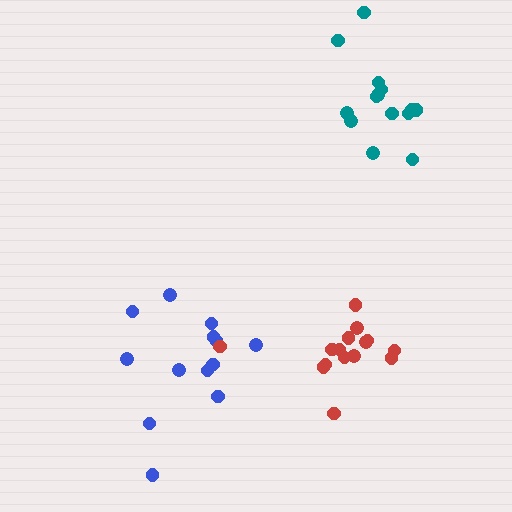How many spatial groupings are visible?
There are 3 spatial groupings.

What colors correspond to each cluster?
The clusters are colored: blue, teal, red.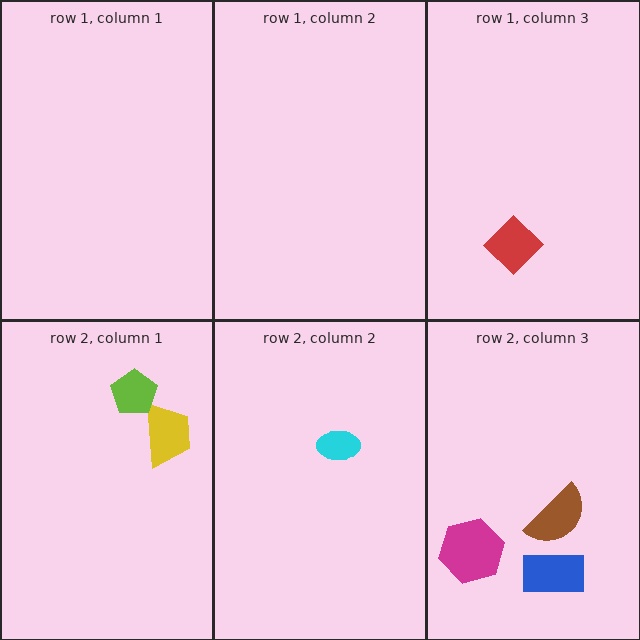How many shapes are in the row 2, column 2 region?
1.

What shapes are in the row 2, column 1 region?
The yellow trapezoid, the lime pentagon.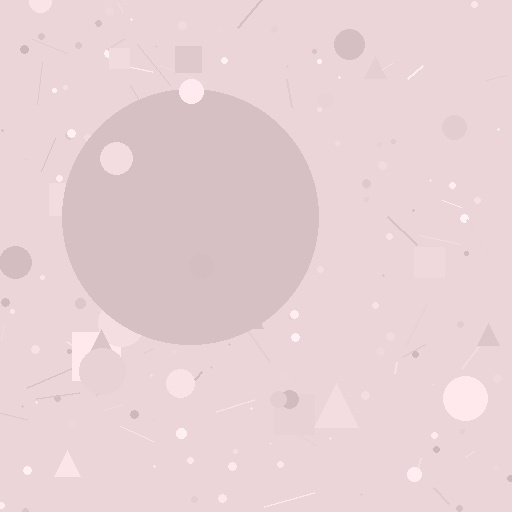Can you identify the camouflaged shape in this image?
The camouflaged shape is a circle.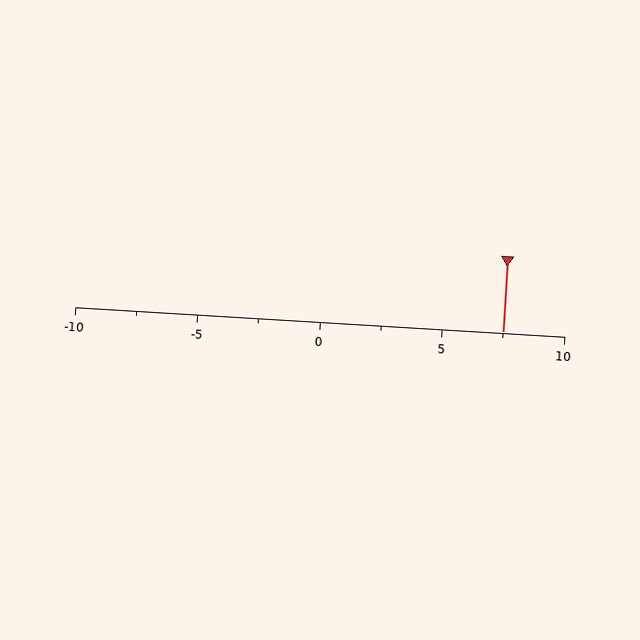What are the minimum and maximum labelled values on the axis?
The axis runs from -10 to 10.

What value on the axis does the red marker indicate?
The marker indicates approximately 7.5.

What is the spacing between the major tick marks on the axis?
The major ticks are spaced 5 apart.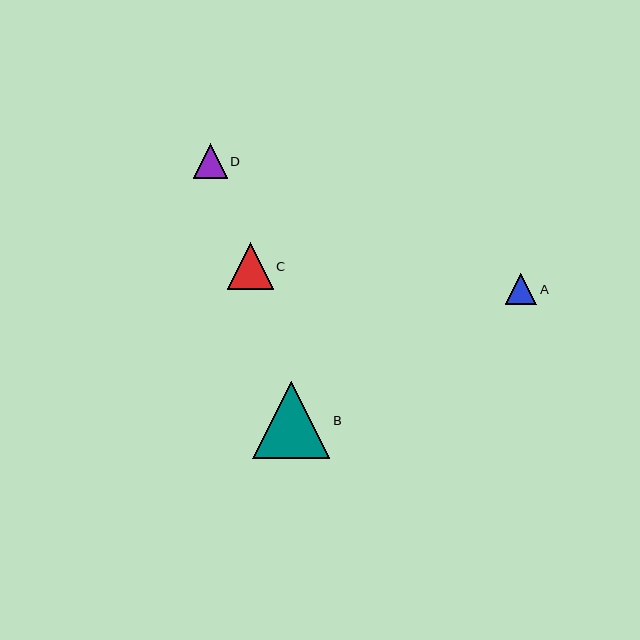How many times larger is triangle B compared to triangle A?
Triangle B is approximately 2.5 times the size of triangle A.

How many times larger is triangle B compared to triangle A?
Triangle B is approximately 2.5 times the size of triangle A.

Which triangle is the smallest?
Triangle A is the smallest with a size of approximately 31 pixels.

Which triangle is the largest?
Triangle B is the largest with a size of approximately 77 pixels.